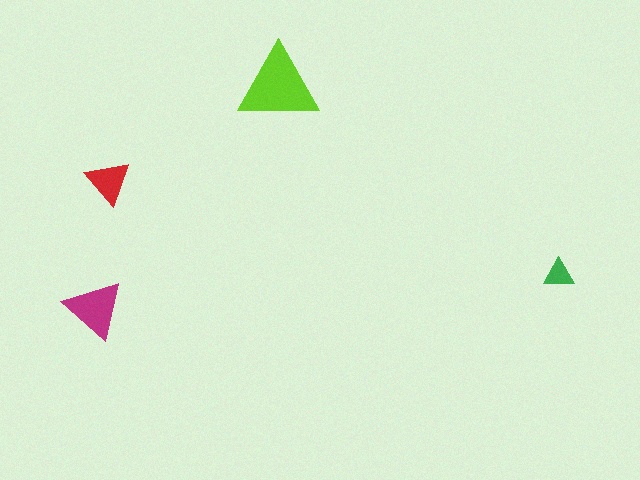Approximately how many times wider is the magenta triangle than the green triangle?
About 2 times wider.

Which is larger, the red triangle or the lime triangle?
The lime one.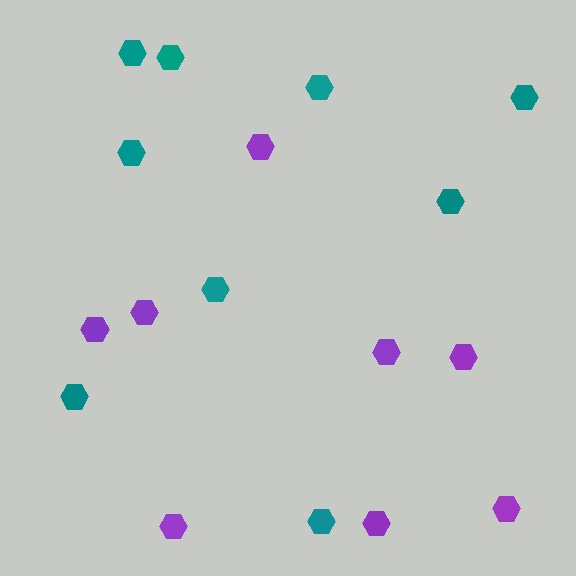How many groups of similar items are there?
There are 2 groups: one group of purple hexagons (8) and one group of teal hexagons (9).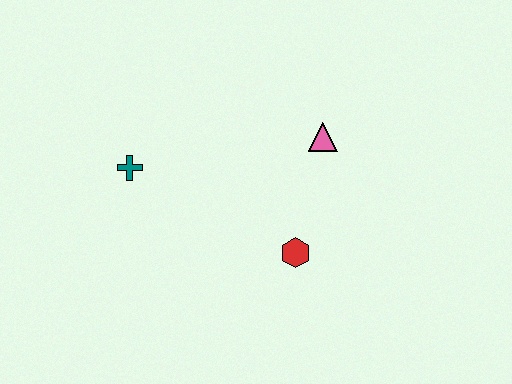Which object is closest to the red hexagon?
The pink triangle is closest to the red hexagon.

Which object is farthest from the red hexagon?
The teal cross is farthest from the red hexagon.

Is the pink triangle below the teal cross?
No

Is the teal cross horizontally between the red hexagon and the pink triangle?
No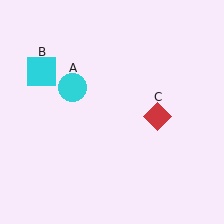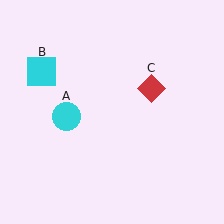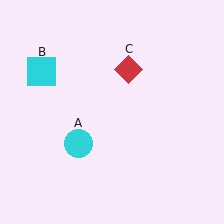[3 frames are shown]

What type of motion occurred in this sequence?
The cyan circle (object A), red diamond (object C) rotated counterclockwise around the center of the scene.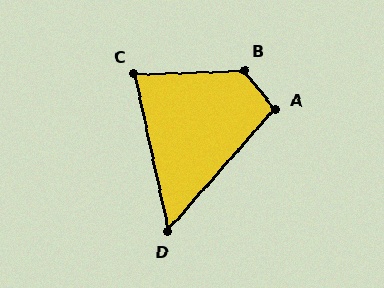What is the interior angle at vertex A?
Approximately 100 degrees (obtuse).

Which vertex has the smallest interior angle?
D, at approximately 54 degrees.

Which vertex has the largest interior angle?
B, at approximately 126 degrees.